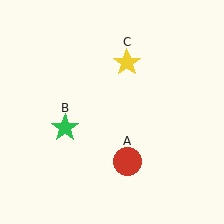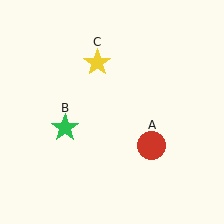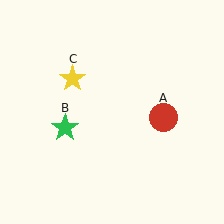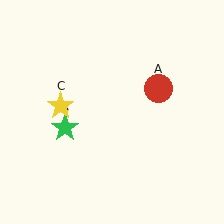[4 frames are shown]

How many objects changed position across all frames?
2 objects changed position: red circle (object A), yellow star (object C).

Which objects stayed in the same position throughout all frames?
Green star (object B) remained stationary.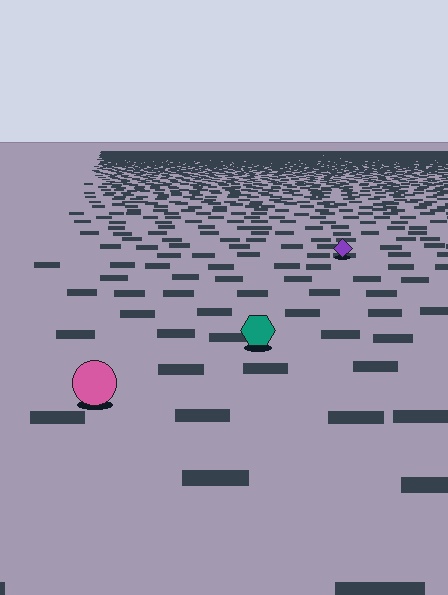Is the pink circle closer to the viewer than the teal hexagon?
Yes. The pink circle is closer — you can tell from the texture gradient: the ground texture is coarser near it.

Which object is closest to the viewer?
The pink circle is closest. The texture marks near it are larger and more spread out.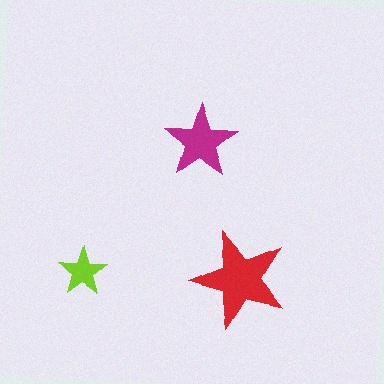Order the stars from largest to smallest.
the red one, the magenta one, the lime one.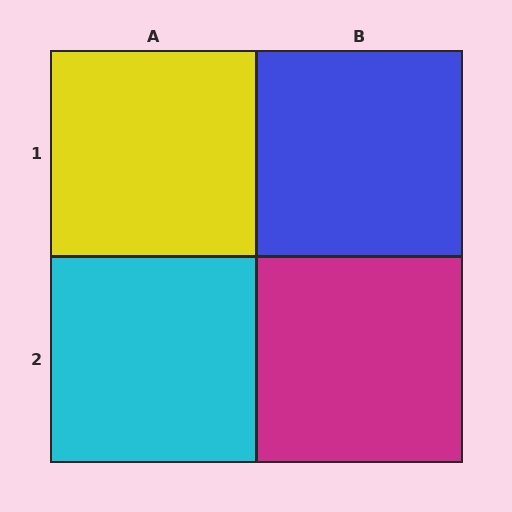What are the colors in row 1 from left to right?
Yellow, blue.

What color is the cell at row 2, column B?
Magenta.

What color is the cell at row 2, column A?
Cyan.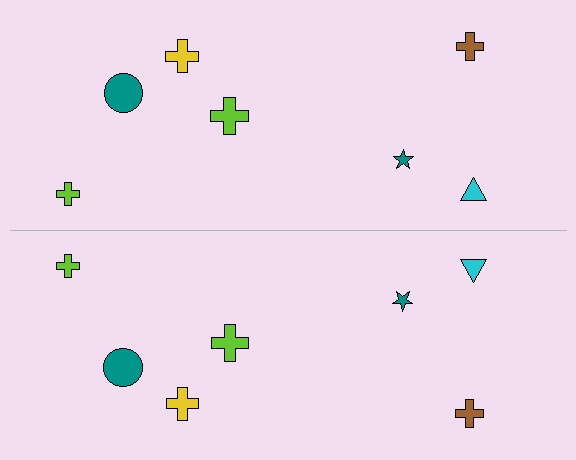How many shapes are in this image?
There are 14 shapes in this image.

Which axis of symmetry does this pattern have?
The pattern has a horizontal axis of symmetry running through the center of the image.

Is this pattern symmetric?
Yes, this pattern has bilateral (reflection) symmetry.